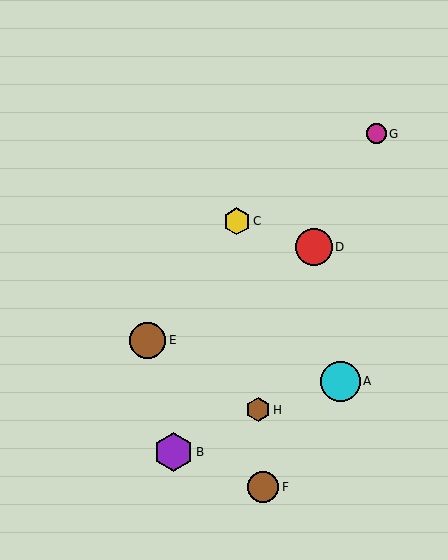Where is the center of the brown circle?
The center of the brown circle is at (148, 340).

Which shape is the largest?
The cyan circle (labeled A) is the largest.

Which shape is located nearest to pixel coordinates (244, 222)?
The yellow hexagon (labeled C) at (237, 221) is nearest to that location.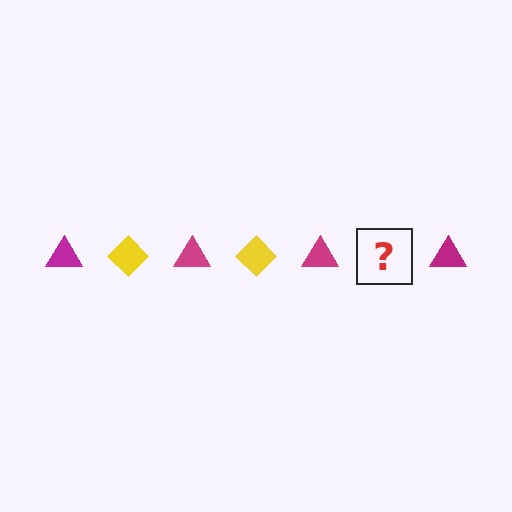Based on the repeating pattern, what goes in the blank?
The blank should be a yellow diamond.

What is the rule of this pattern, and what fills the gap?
The rule is that the pattern alternates between magenta triangle and yellow diamond. The gap should be filled with a yellow diamond.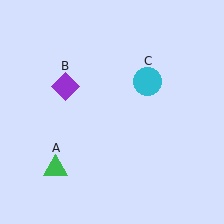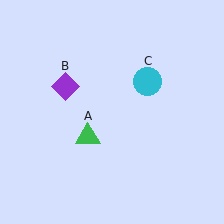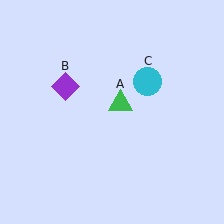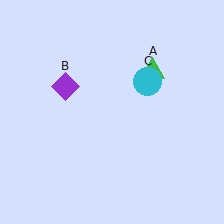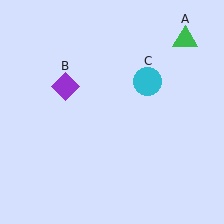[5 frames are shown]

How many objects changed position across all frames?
1 object changed position: green triangle (object A).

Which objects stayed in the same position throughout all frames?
Purple diamond (object B) and cyan circle (object C) remained stationary.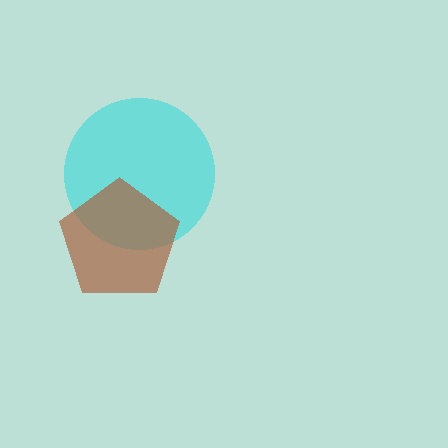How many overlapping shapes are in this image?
There are 2 overlapping shapes in the image.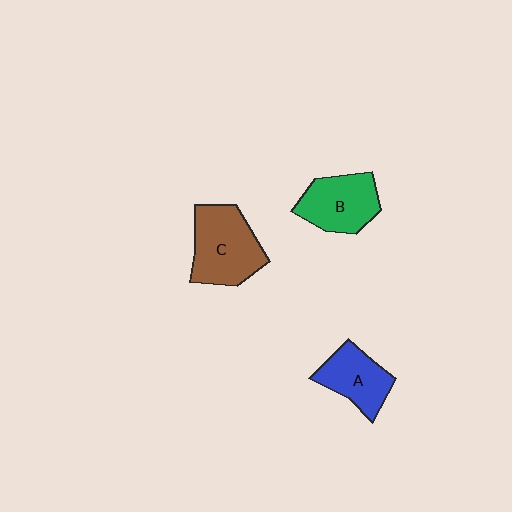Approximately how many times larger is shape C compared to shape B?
Approximately 1.2 times.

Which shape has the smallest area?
Shape A (blue).